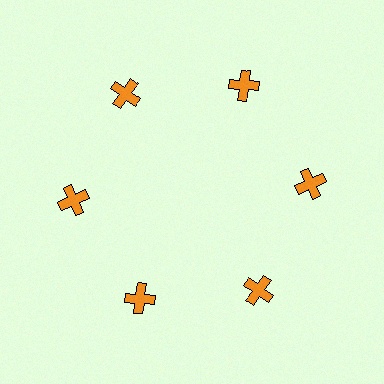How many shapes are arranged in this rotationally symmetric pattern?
There are 6 shapes, arranged in 6 groups of 1.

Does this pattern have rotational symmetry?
Yes, this pattern has 6-fold rotational symmetry. It looks the same after rotating 60 degrees around the center.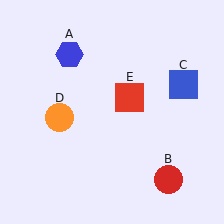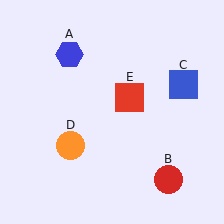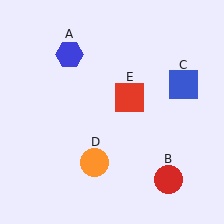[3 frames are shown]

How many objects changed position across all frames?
1 object changed position: orange circle (object D).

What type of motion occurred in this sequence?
The orange circle (object D) rotated counterclockwise around the center of the scene.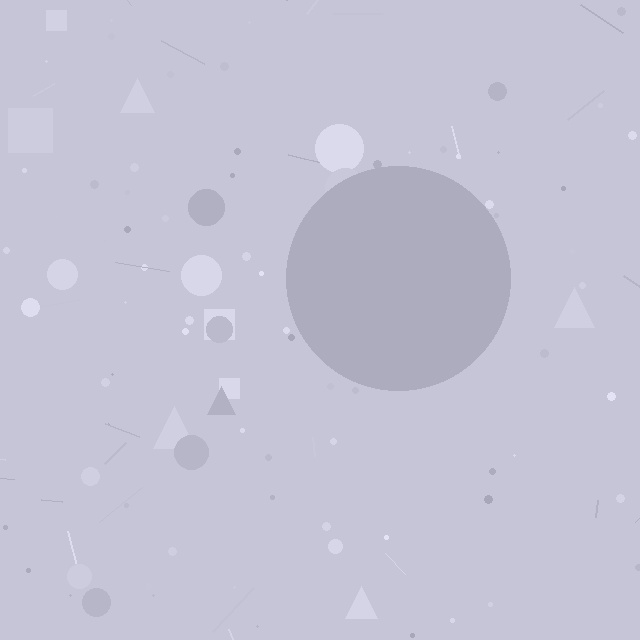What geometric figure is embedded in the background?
A circle is embedded in the background.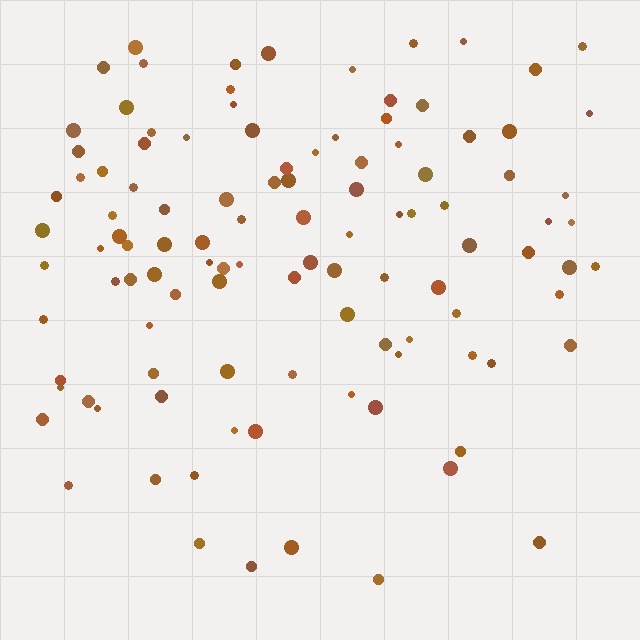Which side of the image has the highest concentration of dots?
The top.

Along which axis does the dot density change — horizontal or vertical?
Vertical.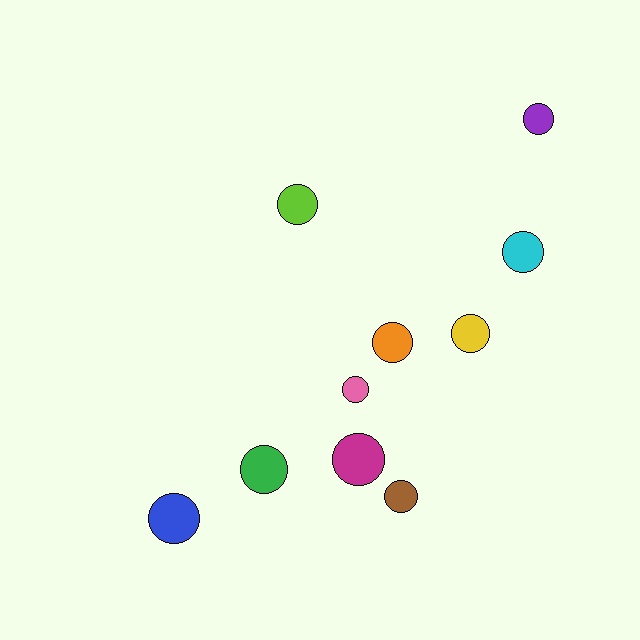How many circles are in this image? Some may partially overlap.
There are 10 circles.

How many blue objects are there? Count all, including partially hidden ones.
There is 1 blue object.